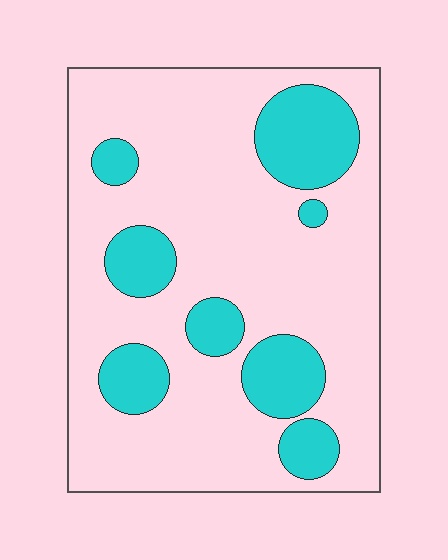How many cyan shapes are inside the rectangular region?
8.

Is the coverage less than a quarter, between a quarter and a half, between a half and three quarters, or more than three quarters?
Less than a quarter.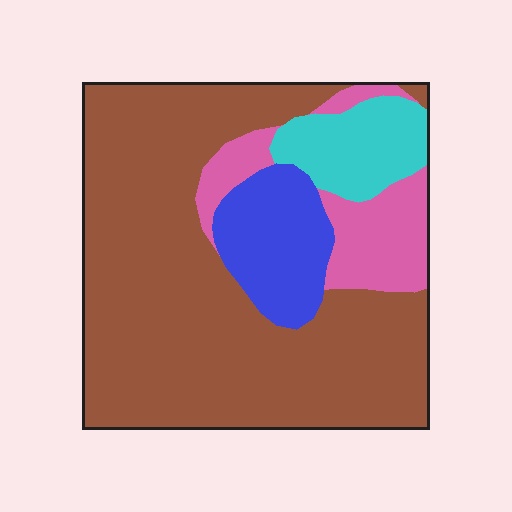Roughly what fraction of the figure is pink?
Pink covers about 15% of the figure.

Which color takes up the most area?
Brown, at roughly 65%.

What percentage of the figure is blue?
Blue takes up less than a quarter of the figure.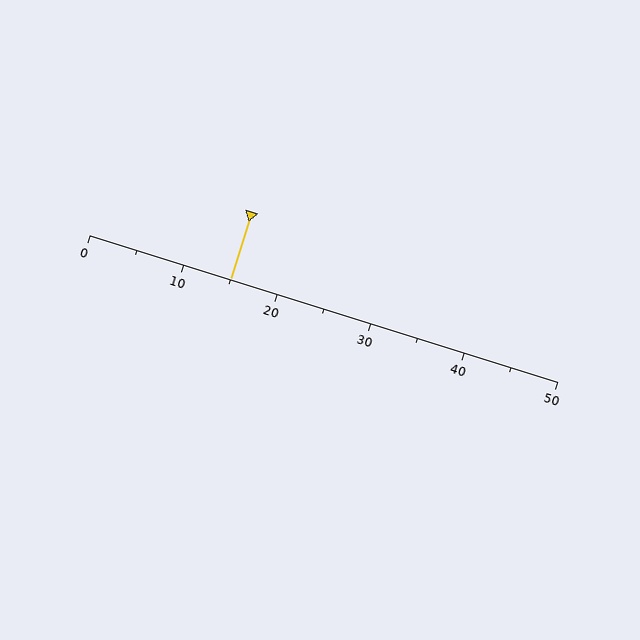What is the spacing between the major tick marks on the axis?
The major ticks are spaced 10 apart.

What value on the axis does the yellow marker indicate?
The marker indicates approximately 15.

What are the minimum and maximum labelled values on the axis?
The axis runs from 0 to 50.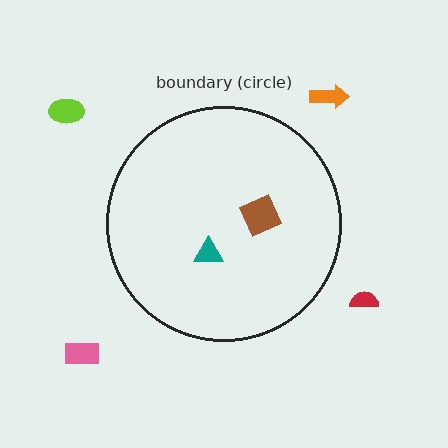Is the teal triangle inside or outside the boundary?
Inside.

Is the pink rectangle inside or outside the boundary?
Outside.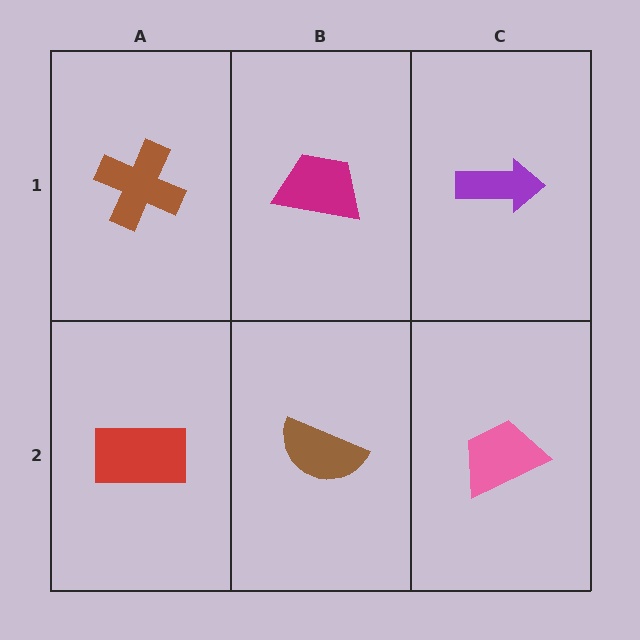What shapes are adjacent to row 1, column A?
A red rectangle (row 2, column A), a magenta trapezoid (row 1, column B).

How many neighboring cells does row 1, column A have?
2.